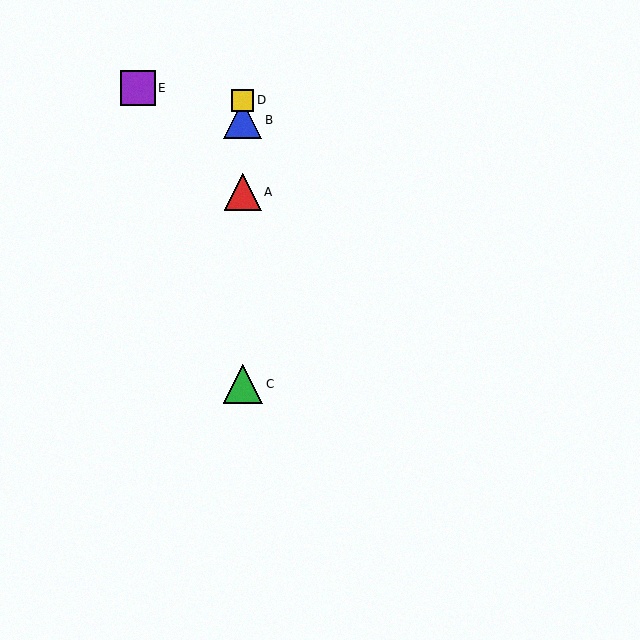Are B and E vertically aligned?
No, B is at x≈243 and E is at x≈138.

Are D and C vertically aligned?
Yes, both are at x≈243.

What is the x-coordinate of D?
Object D is at x≈243.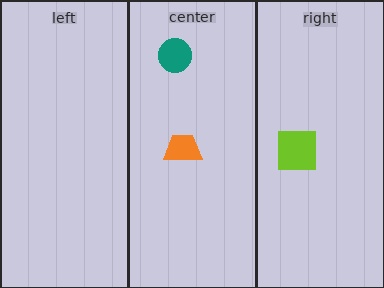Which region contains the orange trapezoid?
The center region.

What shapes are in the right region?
The lime square.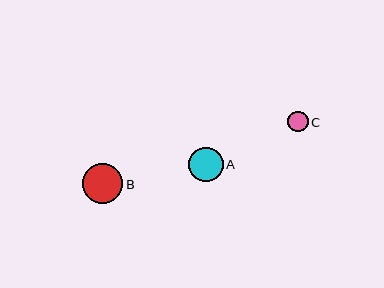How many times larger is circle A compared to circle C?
Circle A is approximately 1.7 times the size of circle C.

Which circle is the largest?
Circle B is the largest with a size of approximately 40 pixels.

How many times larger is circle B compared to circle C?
Circle B is approximately 2.0 times the size of circle C.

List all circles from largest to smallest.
From largest to smallest: B, A, C.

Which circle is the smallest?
Circle C is the smallest with a size of approximately 20 pixels.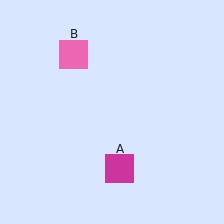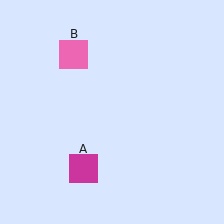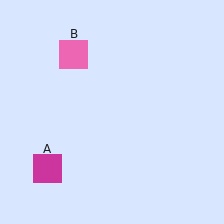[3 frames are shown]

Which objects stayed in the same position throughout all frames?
Pink square (object B) remained stationary.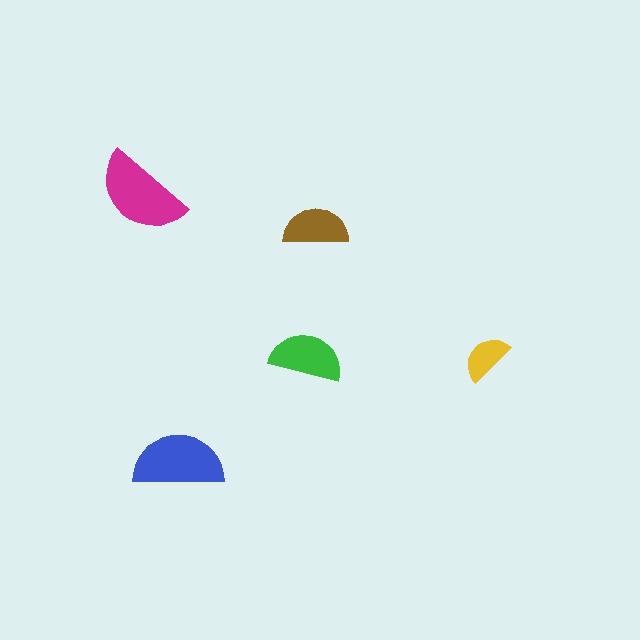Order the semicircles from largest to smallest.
the magenta one, the blue one, the green one, the brown one, the yellow one.